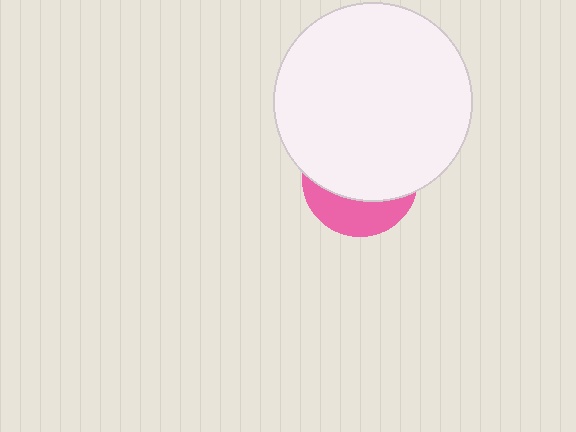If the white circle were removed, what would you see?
You would see the complete pink circle.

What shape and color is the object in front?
The object in front is a white circle.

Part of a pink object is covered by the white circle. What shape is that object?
It is a circle.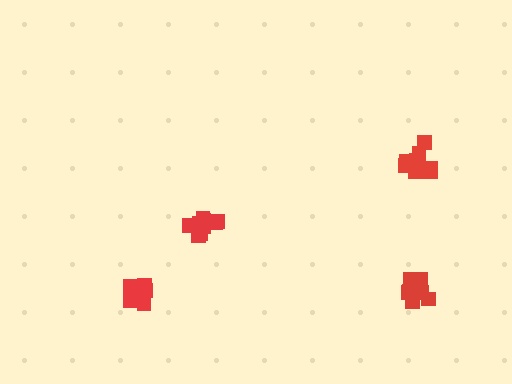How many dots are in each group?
Group 1: 12 dots, Group 2: 10 dots, Group 3: 10 dots, Group 4: 9 dots (41 total).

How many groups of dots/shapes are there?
There are 4 groups.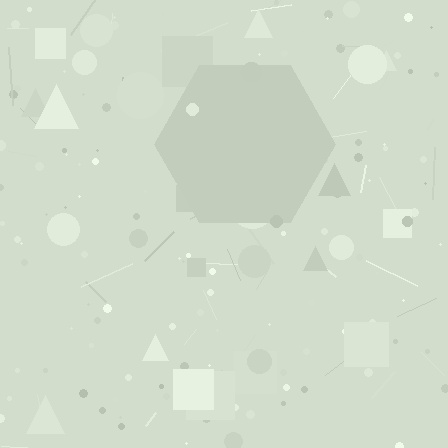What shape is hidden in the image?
A hexagon is hidden in the image.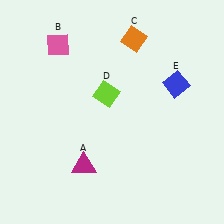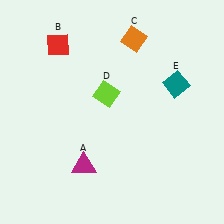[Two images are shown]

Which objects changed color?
B changed from pink to red. E changed from blue to teal.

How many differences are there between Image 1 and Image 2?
There are 2 differences between the two images.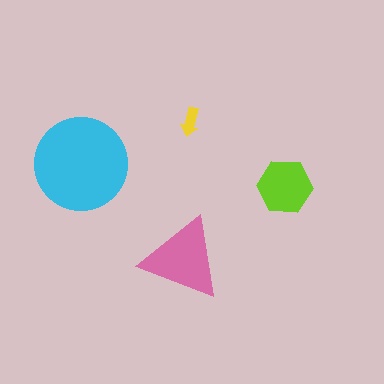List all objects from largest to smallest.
The cyan circle, the pink triangle, the lime hexagon, the yellow arrow.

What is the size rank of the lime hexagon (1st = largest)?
3rd.